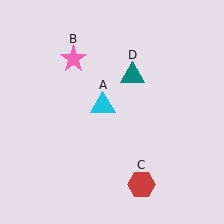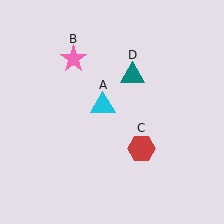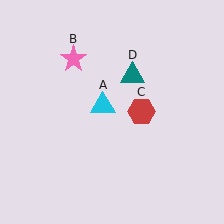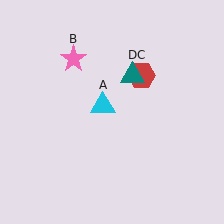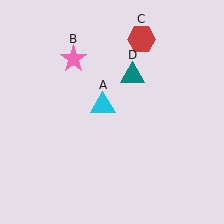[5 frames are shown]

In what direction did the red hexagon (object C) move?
The red hexagon (object C) moved up.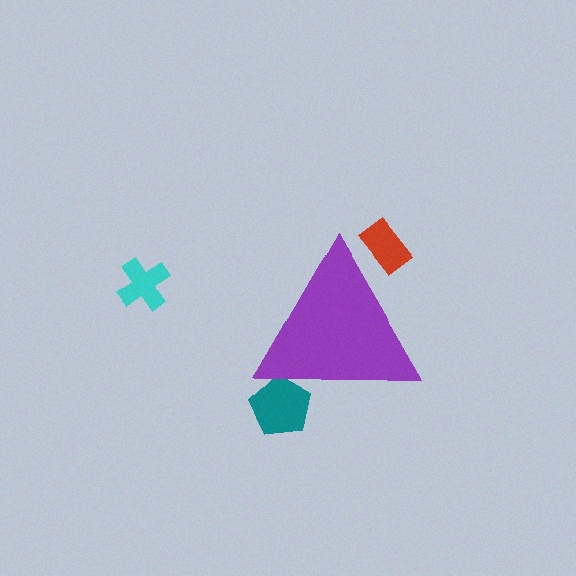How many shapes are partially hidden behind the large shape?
2 shapes are partially hidden.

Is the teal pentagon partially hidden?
Yes, the teal pentagon is partially hidden behind the purple triangle.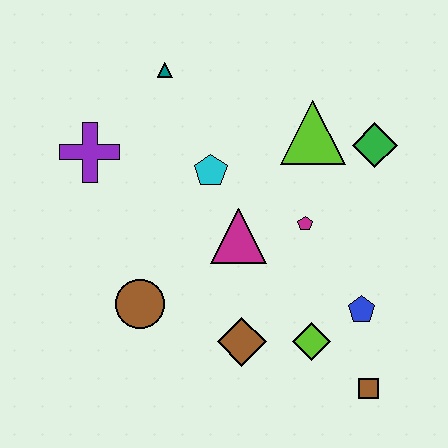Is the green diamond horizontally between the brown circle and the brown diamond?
No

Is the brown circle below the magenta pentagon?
Yes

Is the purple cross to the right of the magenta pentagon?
No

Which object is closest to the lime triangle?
The green diamond is closest to the lime triangle.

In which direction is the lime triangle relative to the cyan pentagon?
The lime triangle is to the right of the cyan pentagon.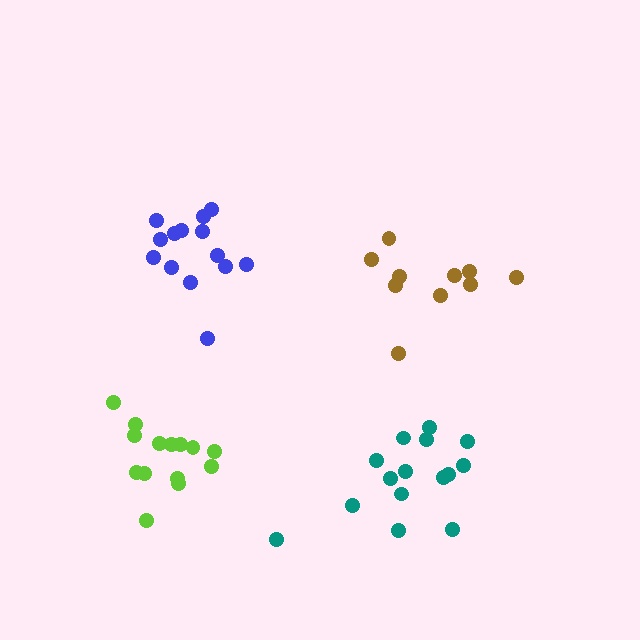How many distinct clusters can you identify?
There are 4 distinct clusters.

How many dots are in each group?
Group 1: 10 dots, Group 2: 15 dots, Group 3: 14 dots, Group 4: 14 dots (53 total).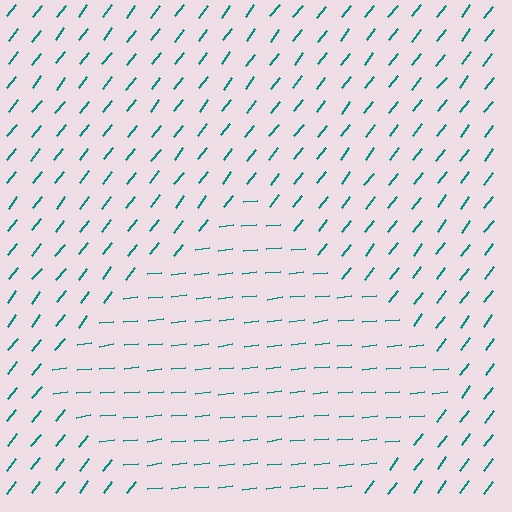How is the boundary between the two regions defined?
The boundary is defined purely by a change in line orientation (approximately 45 degrees difference). All lines are the same color and thickness.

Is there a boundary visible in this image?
Yes, there is a texture boundary formed by a change in line orientation.